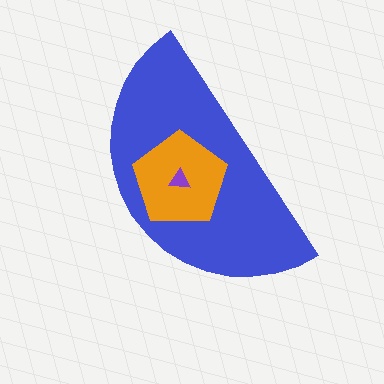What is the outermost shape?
The blue semicircle.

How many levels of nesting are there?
3.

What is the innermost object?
The purple triangle.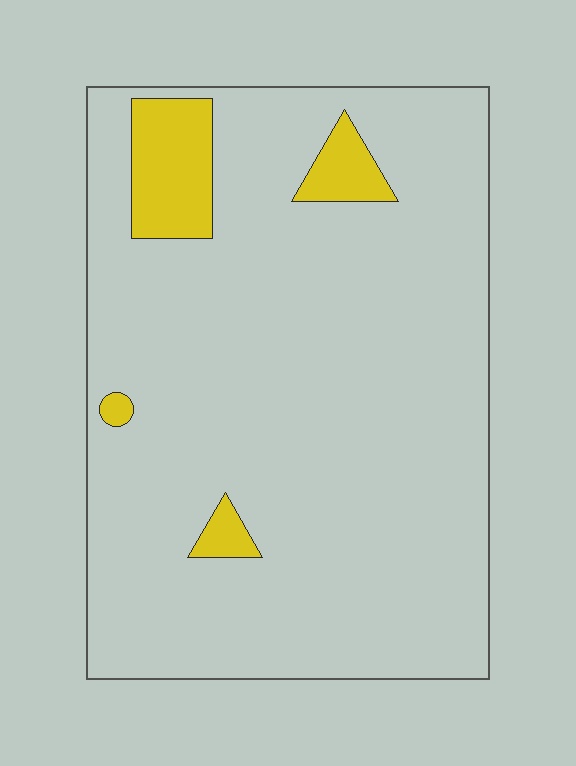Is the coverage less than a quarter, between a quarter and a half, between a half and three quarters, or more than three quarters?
Less than a quarter.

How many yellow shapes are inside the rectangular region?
4.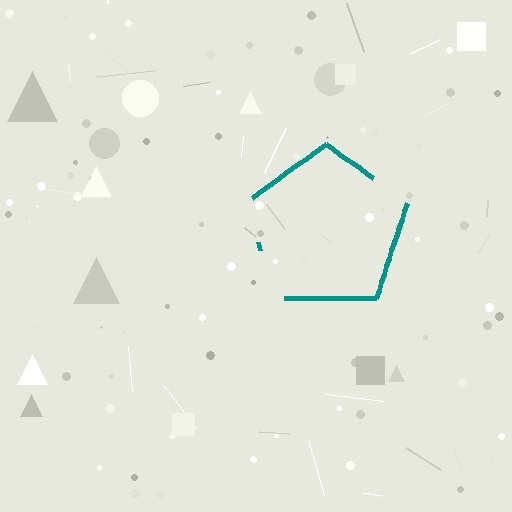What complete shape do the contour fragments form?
The contour fragments form a pentagon.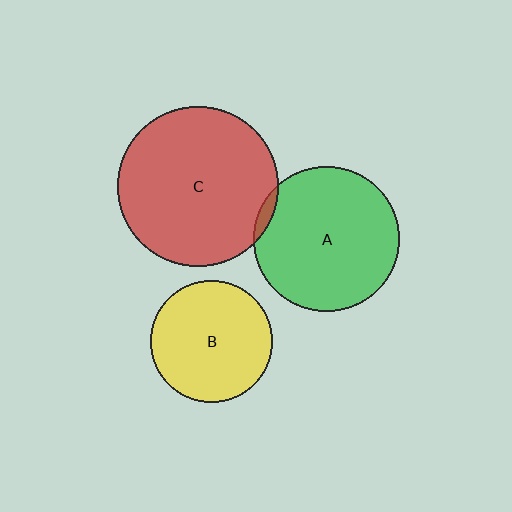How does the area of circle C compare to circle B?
Approximately 1.7 times.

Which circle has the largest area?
Circle C (red).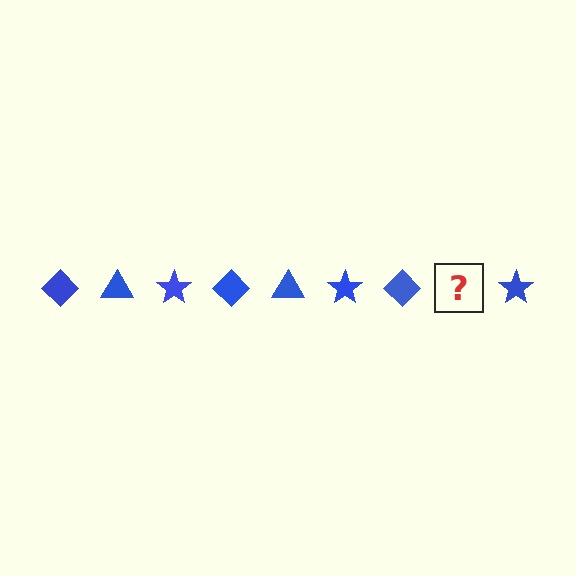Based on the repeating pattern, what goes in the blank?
The blank should be a blue triangle.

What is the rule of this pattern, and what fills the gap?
The rule is that the pattern cycles through diamond, triangle, star shapes in blue. The gap should be filled with a blue triangle.